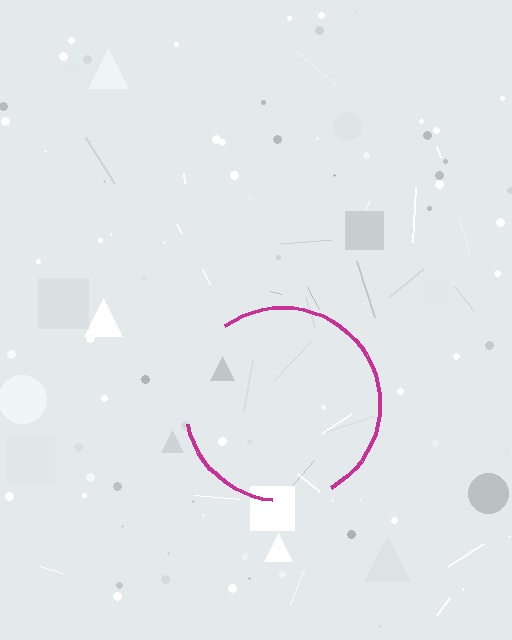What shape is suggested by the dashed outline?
The dashed outline suggests a circle.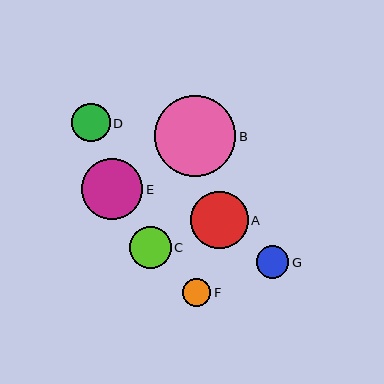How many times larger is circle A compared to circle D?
Circle A is approximately 1.5 times the size of circle D.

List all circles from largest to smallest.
From largest to smallest: B, E, A, C, D, G, F.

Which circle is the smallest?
Circle F is the smallest with a size of approximately 28 pixels.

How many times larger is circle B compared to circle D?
Circle B is approximately 2.1 times the size of circle D.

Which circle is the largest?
Circle B is the largest with a size of approximately 81 pixels.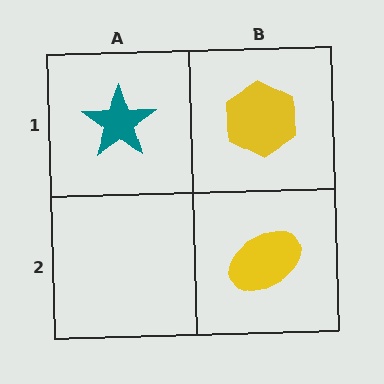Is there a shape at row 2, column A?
No, that cell is empty.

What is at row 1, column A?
A teal star.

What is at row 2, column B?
A yellow ellipse.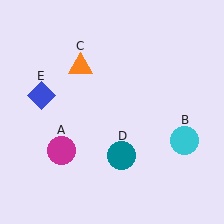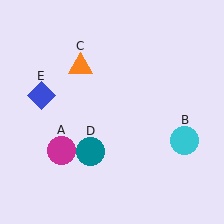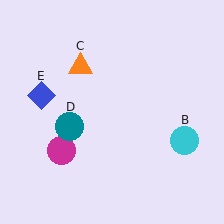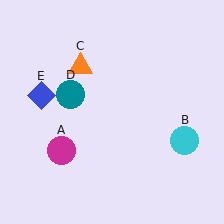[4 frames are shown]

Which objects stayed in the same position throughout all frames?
Magenta circle (object A) and cyan circle (object B) and orange triangle (object C) and blue diamond (object E) remained stationary.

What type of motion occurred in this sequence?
The teal circle (object D) rotated clockwise around the center of the scene.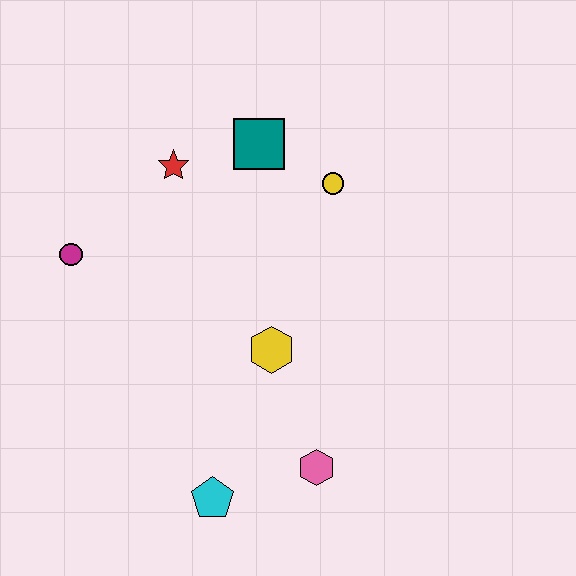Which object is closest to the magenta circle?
The red star is closest to the magenta circle.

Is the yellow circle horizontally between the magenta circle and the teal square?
No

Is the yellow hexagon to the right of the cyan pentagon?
Yes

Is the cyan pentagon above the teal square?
No